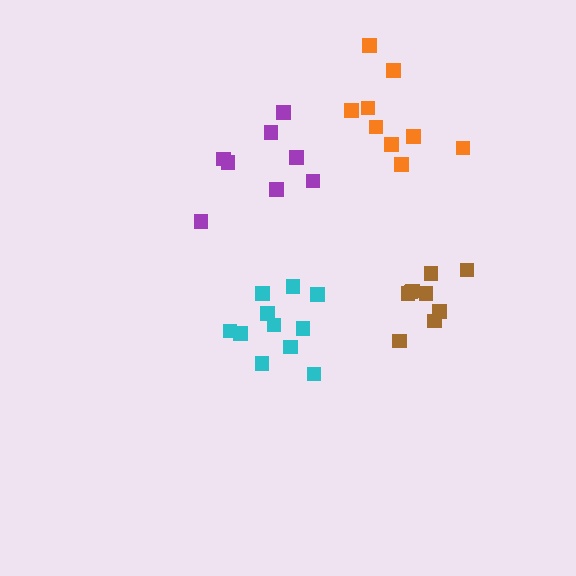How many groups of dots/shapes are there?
There are 4 groups.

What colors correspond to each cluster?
The clusters are colored: orange, cyan, purple, brown.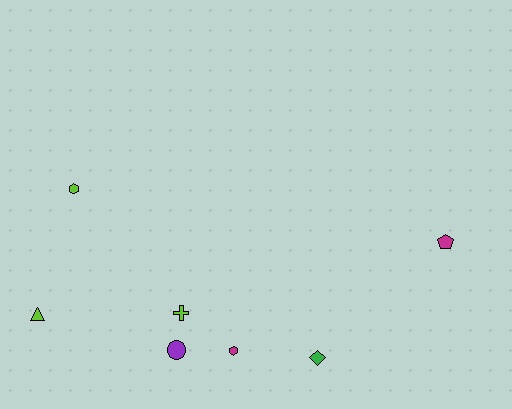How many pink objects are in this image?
There are no pink objects.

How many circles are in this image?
There is 1 circle.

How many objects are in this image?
There are 7 objects.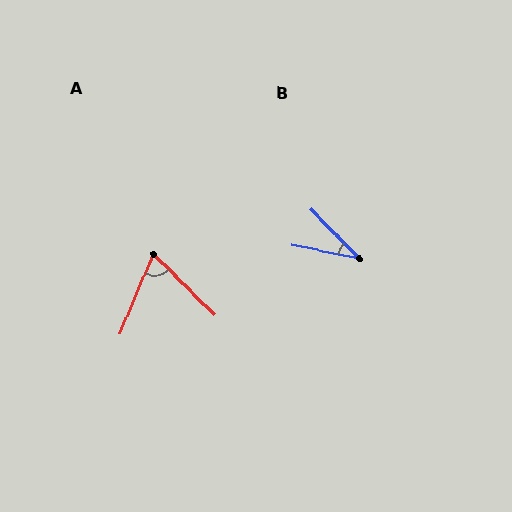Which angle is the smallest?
B, at approximately 34 degrees.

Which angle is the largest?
A, at approximately 68 degrees.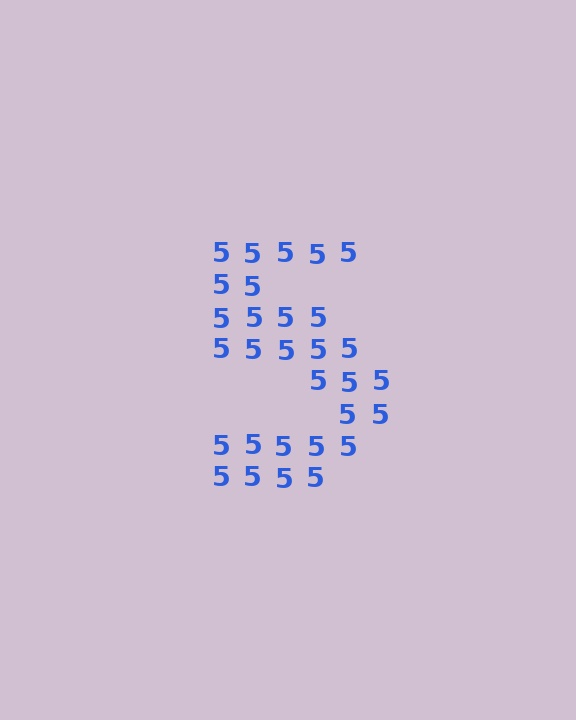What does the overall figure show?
The overall figure shows the digit 5.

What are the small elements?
The small elements are digit 5's.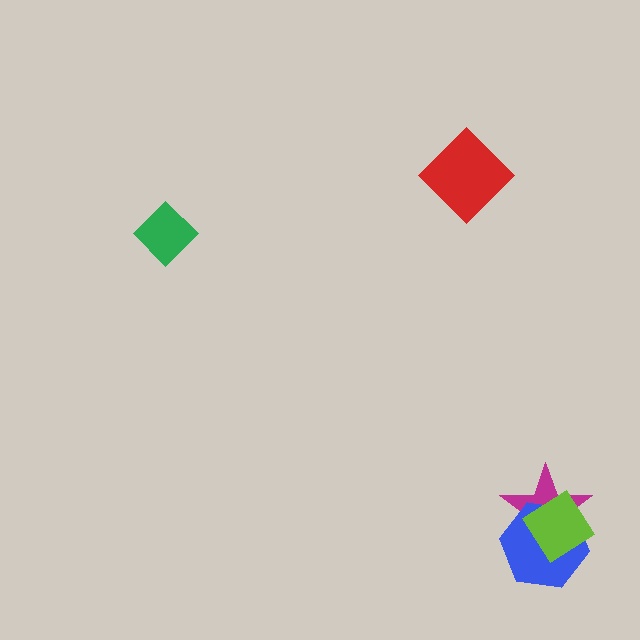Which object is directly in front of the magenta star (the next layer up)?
The blue hexagon is directly in front of the magenta star.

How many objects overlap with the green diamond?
0 objects overlap with the green diamond.